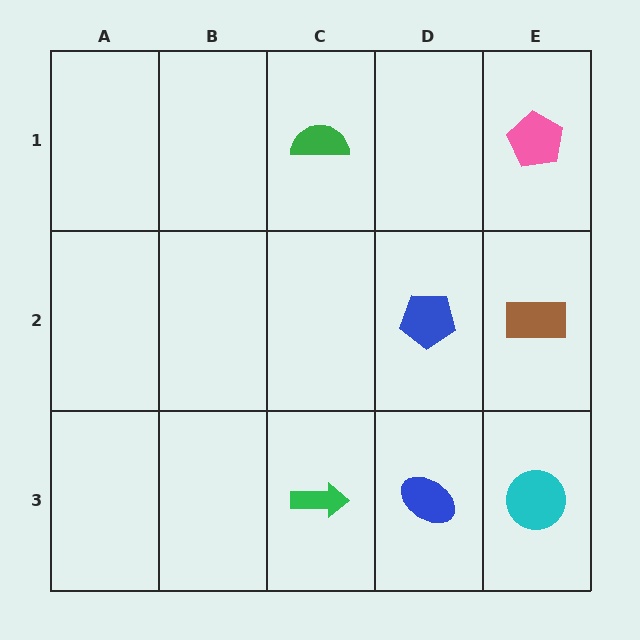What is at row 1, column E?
A pink pentagon.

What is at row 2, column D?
A blue pentagon.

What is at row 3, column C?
A green arrow.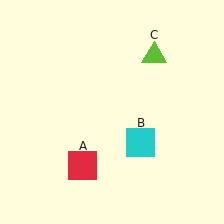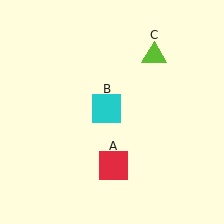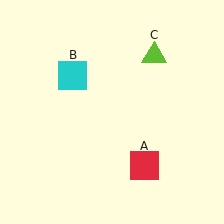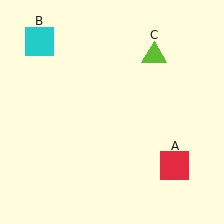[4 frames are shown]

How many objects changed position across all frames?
2 objects changed position: red square (object A), cyan square (object B).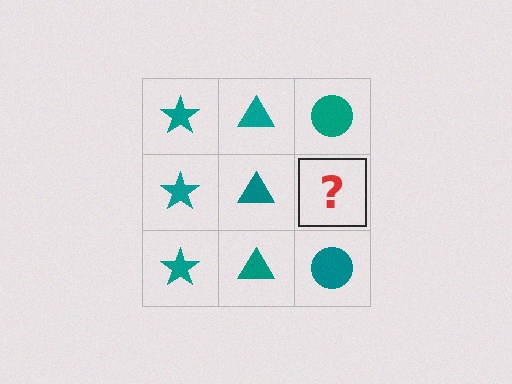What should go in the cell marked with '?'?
The missing cell should contain a teal circle.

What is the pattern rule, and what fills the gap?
The rule is that each column has a consistent shape. The gap should be filled with a teal circle.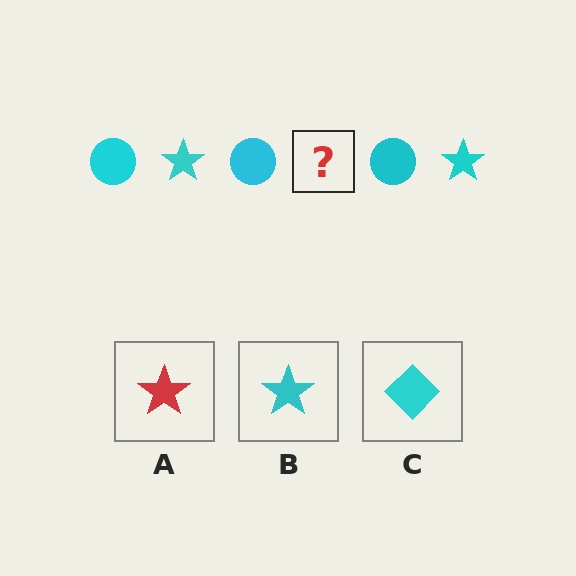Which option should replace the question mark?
Option B.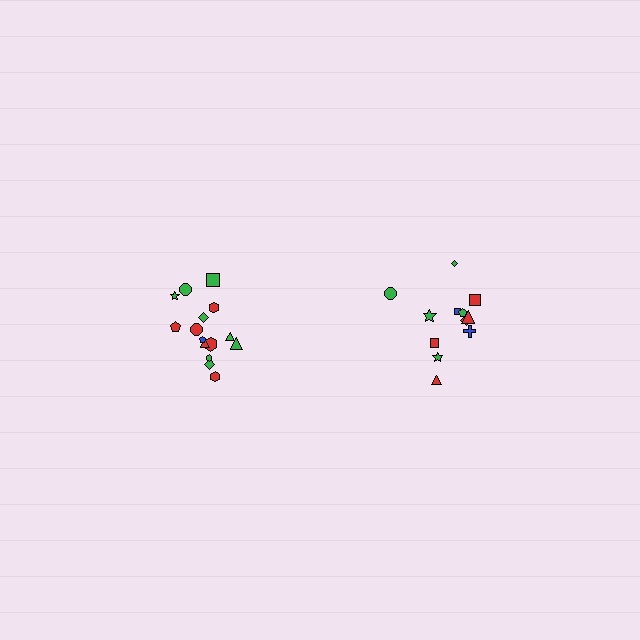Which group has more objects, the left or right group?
The left group.